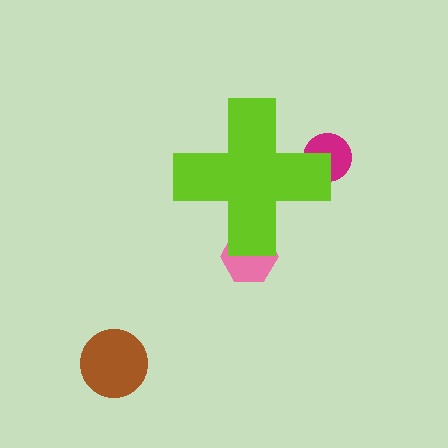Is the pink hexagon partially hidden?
Yes, the pink hexagon is partially hidden behind the lime cross.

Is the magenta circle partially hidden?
Yes, the magenta circle is partially hidden behind the lime cross.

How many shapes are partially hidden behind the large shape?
2 shapes are partially hidden.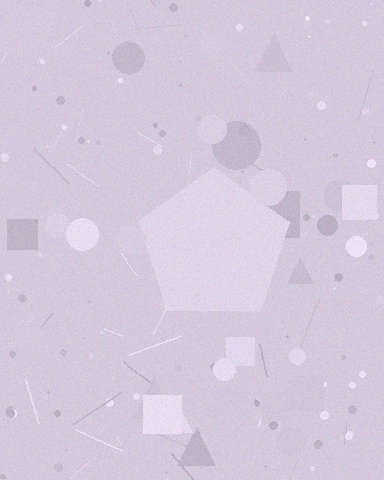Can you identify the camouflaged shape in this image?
The camouflaged shape is a pentagon.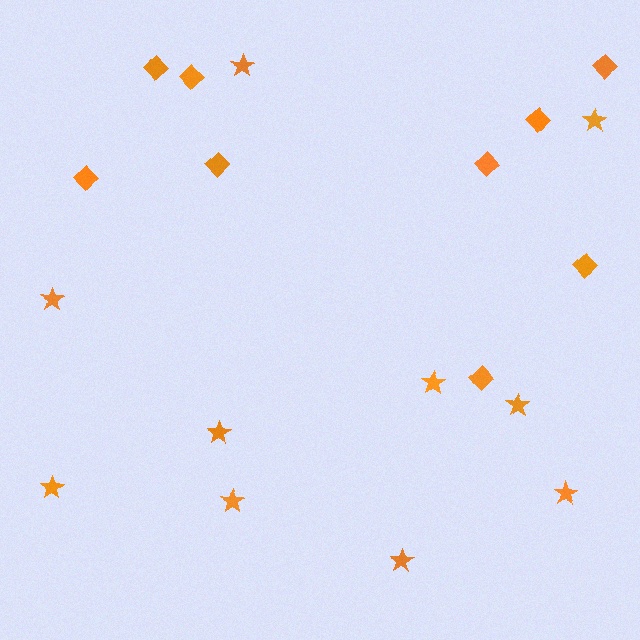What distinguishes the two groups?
There are 2 groups: one group of diamonds (9) and one group of stars (10).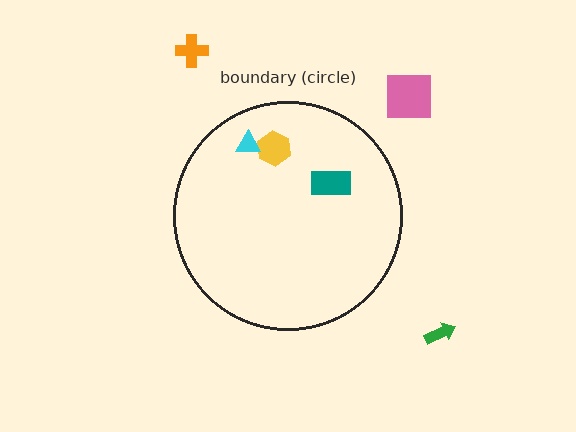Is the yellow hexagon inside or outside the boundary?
Inside.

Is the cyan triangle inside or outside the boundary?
Inside.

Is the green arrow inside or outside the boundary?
Outside.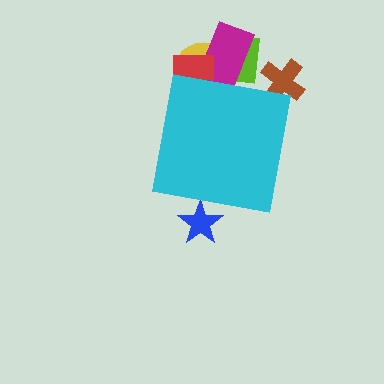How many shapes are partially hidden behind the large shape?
6 shapes are partially hidden.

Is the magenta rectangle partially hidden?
Yes, the magenta rectangle is partially hidden behind the cyan square.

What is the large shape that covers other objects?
A cyan square.